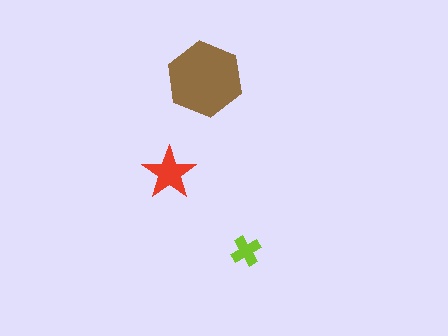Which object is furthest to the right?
The lime cross is rightmost.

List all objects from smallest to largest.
The lime cross, the red star, the brown hexagon.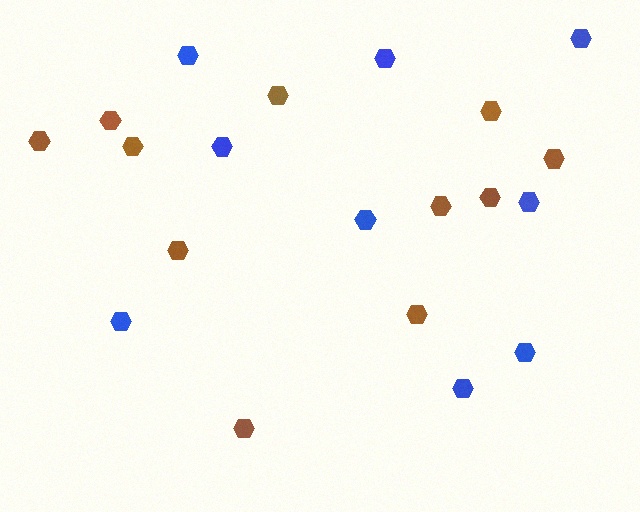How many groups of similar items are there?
There are 2 groups: one group of blue hexagons (9) and one group of brown hexagons (11).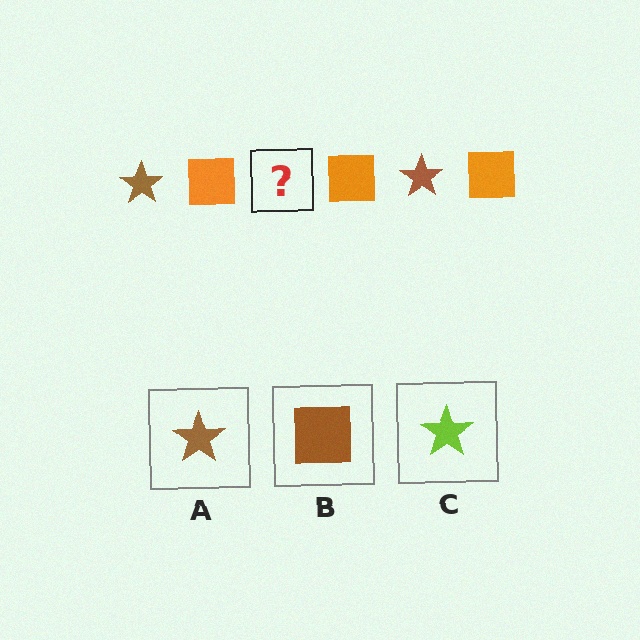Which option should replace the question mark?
Option A.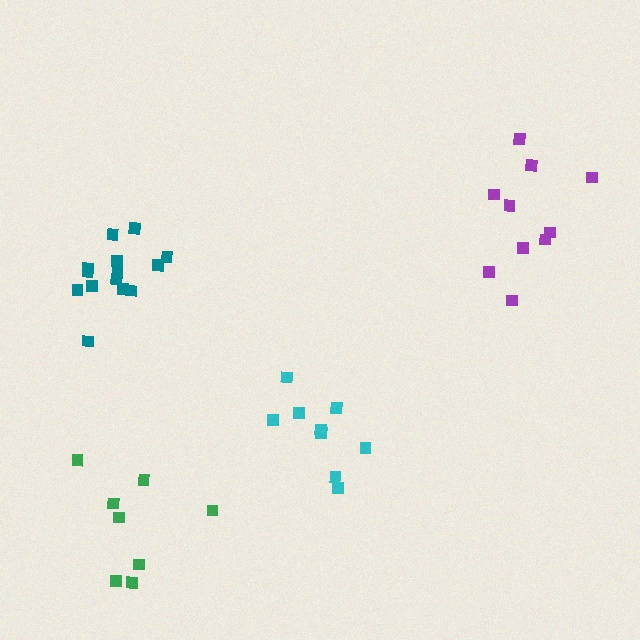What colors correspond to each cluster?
The clusters are colored: purple, green, teal, cyan.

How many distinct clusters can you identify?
There are 4 distinct clusters.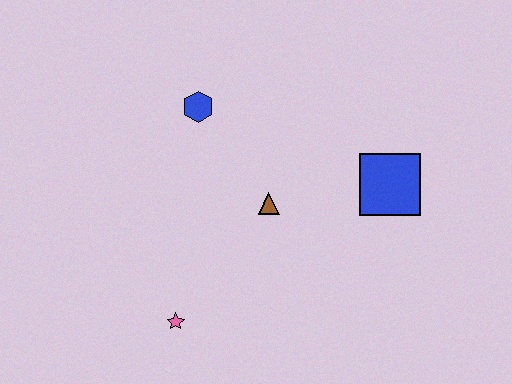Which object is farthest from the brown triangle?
The pink star is farthest from the brown triangle.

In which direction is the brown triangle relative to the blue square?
The brown triangle is to the left of the blue square.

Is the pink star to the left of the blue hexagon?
Yes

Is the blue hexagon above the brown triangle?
Yes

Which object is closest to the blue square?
The brown triangle is closest to the blue square.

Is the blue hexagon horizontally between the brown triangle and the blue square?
No